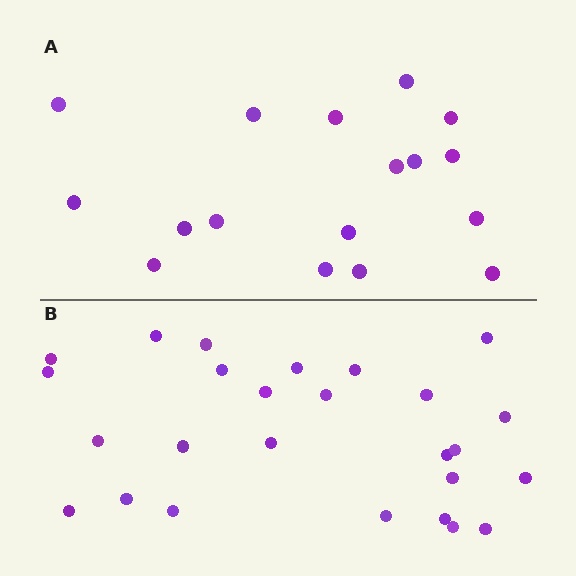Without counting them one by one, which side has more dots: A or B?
Region B (the bottom region) has more dots.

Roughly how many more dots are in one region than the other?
Region B has roughly 8 or so more dots than region A.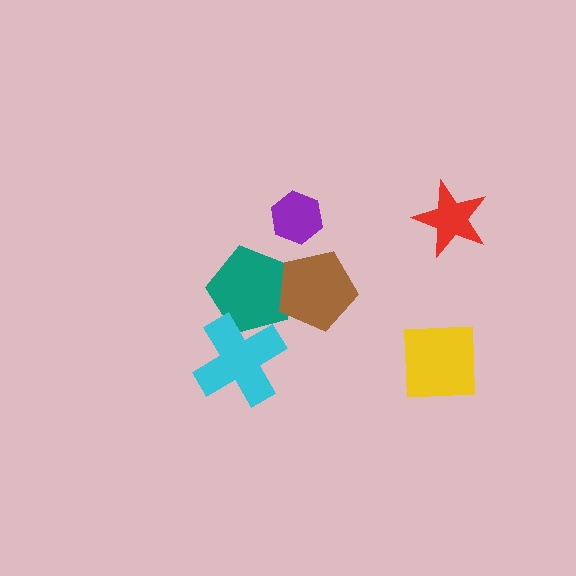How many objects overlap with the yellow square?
0 objects overlap with the yellow square.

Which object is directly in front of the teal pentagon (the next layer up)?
The cyan cross is directly in front of the teal pentagon.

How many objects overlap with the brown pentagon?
1 object overlaps with the brown pentagon.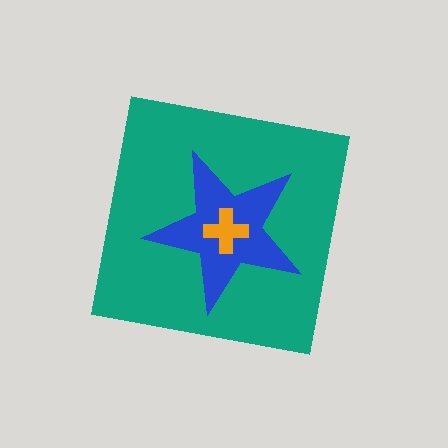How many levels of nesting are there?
3.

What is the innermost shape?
The orange cross.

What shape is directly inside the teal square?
The blue star.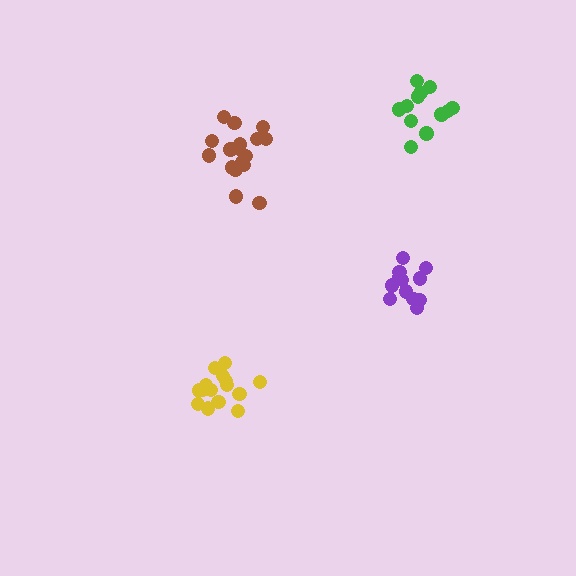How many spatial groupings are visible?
There are 4 spatial groupings.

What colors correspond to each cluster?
The clusters are colored: purple, yellow, brown, green.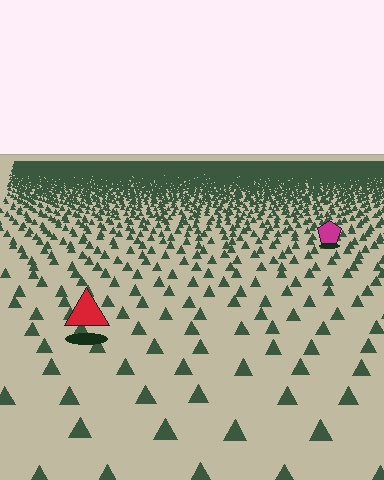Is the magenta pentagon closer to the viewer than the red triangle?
No. The red triangle is closer — you can tell from the texture gradient: the ground texture is coarser near it.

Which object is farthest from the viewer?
The magenta pentagon is farthest from the viewer. It appears smaller and the ground texture around it is denser.